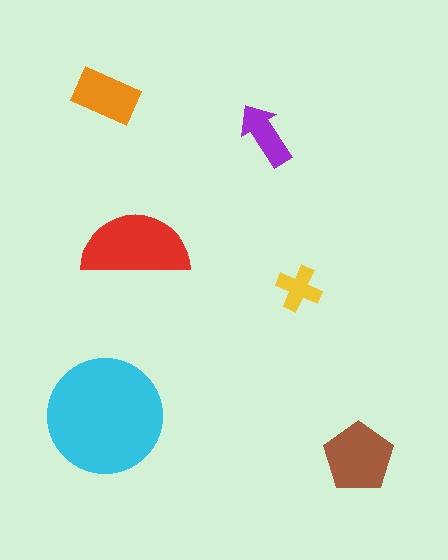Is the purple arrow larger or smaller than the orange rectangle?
Smaller.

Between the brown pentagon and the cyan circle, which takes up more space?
The cyan circle.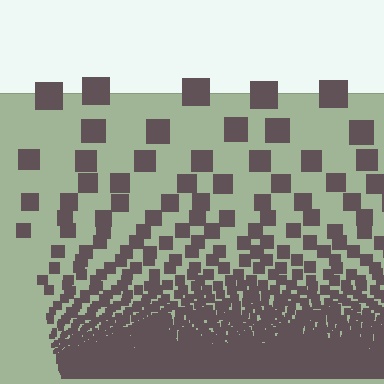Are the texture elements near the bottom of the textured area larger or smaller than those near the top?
Smaller. The gradient is inverted — elements near the bottom are smaller and denser.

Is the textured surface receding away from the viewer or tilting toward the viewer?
The surface appears to tilt toward the viewer. Texture elements get larger and sparser toward the top.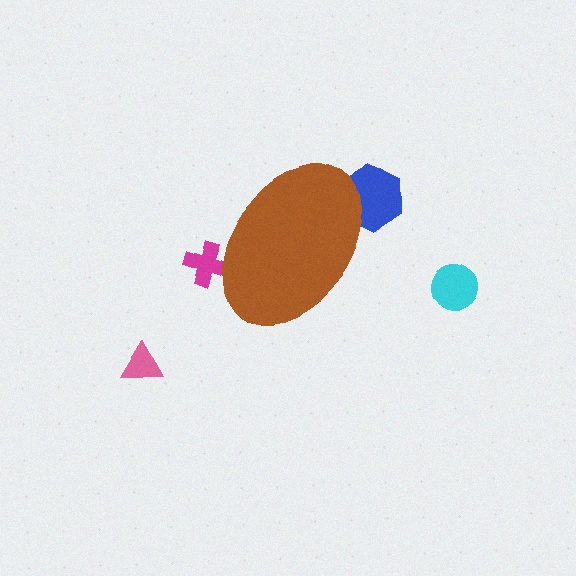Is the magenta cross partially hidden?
Yes, the magenta cross is partially hidden behind the brown ellipse.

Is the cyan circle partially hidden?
No, the cyan circle is fully visible.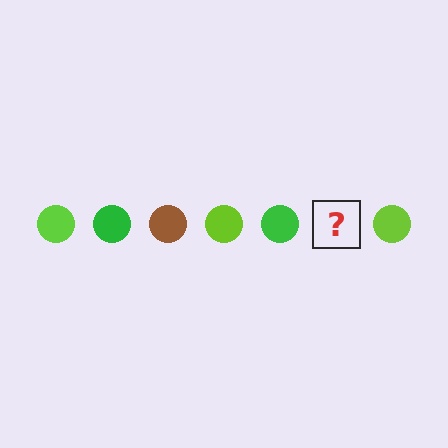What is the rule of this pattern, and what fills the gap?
The rule is that the pattern cycles through lime, green, brown circles. The gap should be filled with a brown circle.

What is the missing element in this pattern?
The missing element is a brown circle.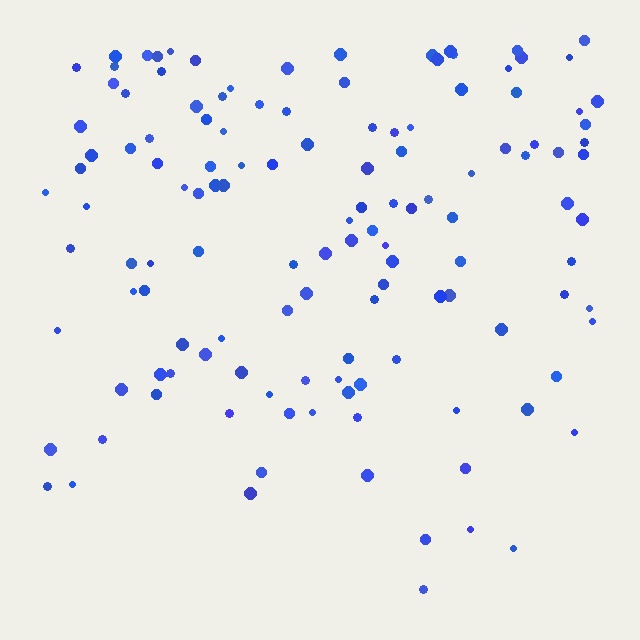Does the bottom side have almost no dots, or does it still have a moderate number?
Still a moderate number, just noticeably fewer than the top.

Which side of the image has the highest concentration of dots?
The top.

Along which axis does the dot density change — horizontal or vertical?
Vertical.